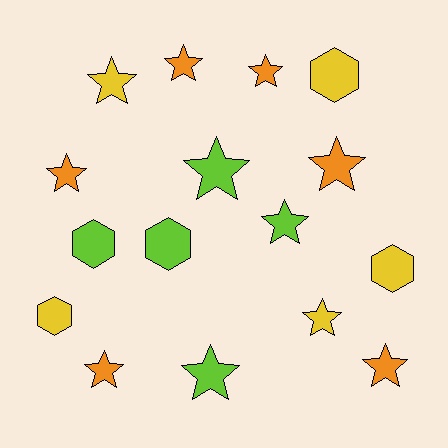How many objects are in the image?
There are 16 objects.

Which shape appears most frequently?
Star, with 11 objects.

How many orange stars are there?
There are 6 orange stars.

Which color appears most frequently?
Orange, with 6 objects.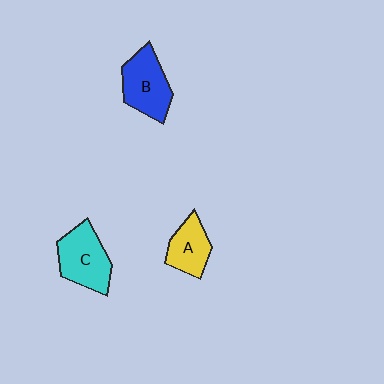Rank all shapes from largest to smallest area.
From largest to smallest: C (cyan), B (blue), A (yellow).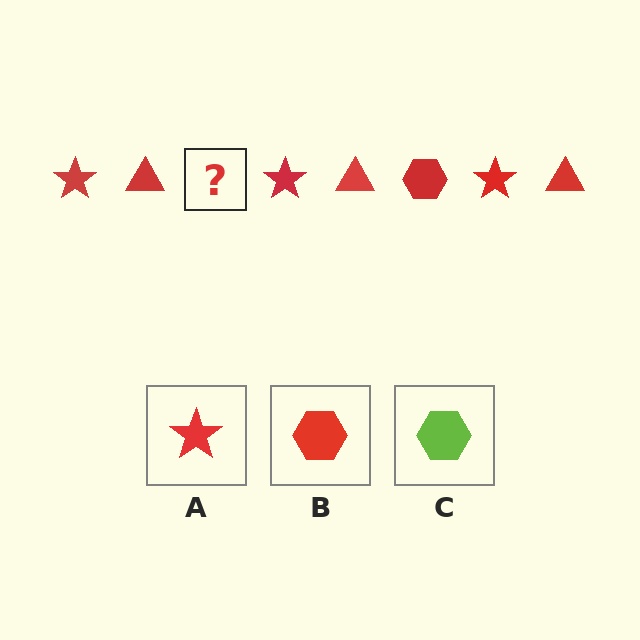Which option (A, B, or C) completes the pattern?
B.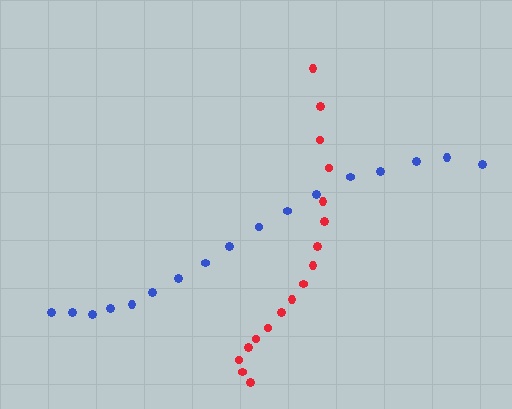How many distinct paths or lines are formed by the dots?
There are 2 distinct paths.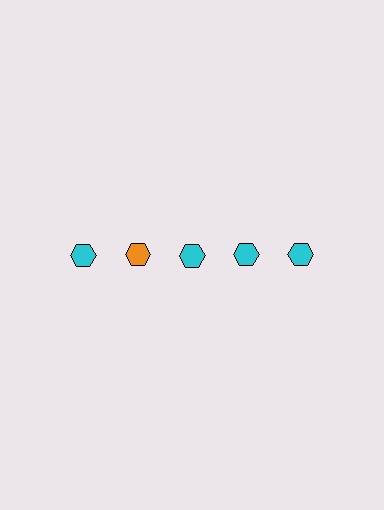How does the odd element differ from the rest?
It has a different color: orange instead of cyan.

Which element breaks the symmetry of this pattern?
The orange hexagon in the top row, second from left column breaks the symmetry. All other shapes are cyan hexagons.